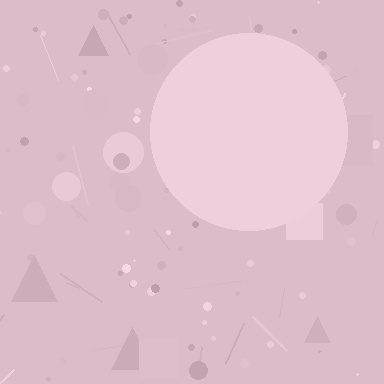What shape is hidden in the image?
A circle is hidden in the image.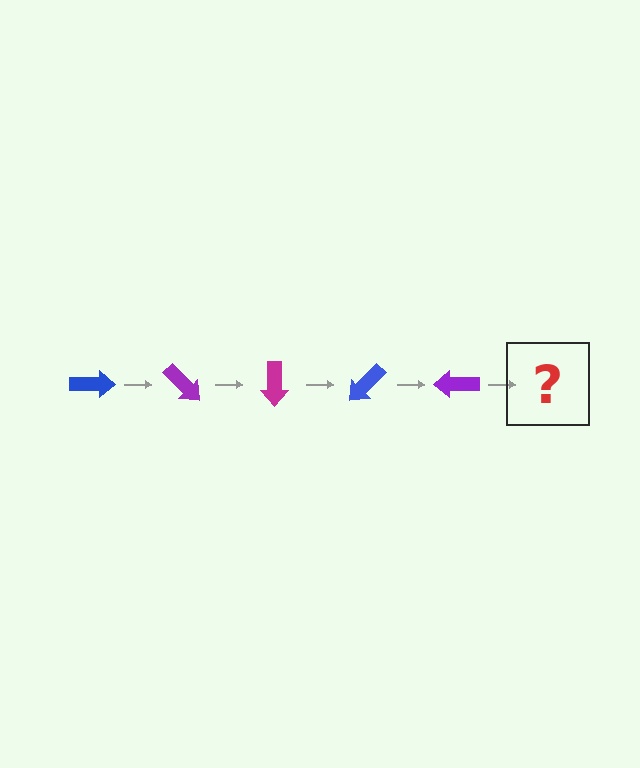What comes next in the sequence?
The next element should be a magenta arrow, rotated 225 degrees from the start.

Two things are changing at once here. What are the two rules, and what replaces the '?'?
The two rules are that it rotates 45 degrees each step and the color cycles through blue, purple, and magenta. The '?' should be a magenta arrow, rotated 225 degrees from the start.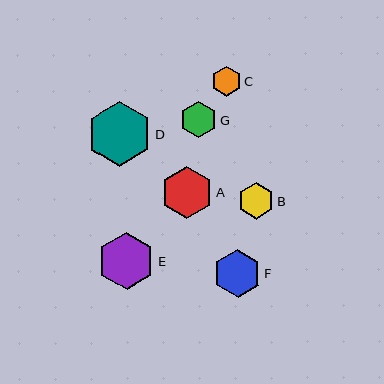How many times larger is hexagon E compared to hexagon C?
Hexagon E is approximately 1.9 times the size of hexagon C.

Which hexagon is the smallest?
Hexagon C is the smallest with a size of approximately 30 pixels.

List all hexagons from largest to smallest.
From largest to smallest: D, E, A, F, B, G, C.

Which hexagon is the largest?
Hexagon D is the largest with a size of approximately 65 pixels.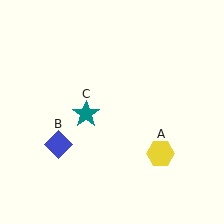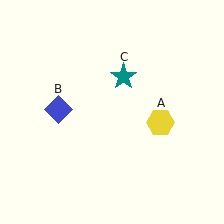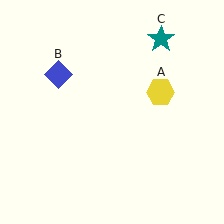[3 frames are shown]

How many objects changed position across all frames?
3 objects changed position: yellow hexagon (object A), blue diamond (object B), teal star (object C).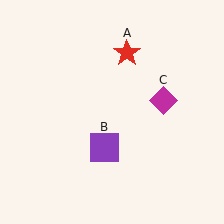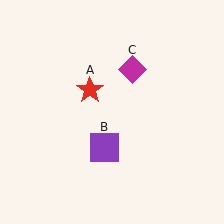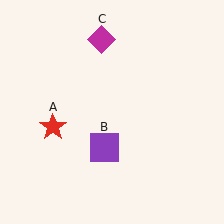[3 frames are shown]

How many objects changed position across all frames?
2 objects changed position: red star (object A), magenta diamond (object C).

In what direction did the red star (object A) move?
The red star (object A) moved down and to the left.